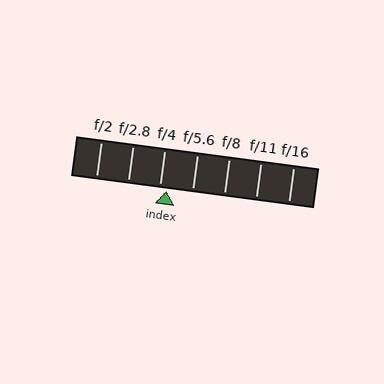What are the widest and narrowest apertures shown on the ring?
The widest aperture shown is f/2 and the narrowest is f/16.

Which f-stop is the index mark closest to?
The index mark is closest to f/4.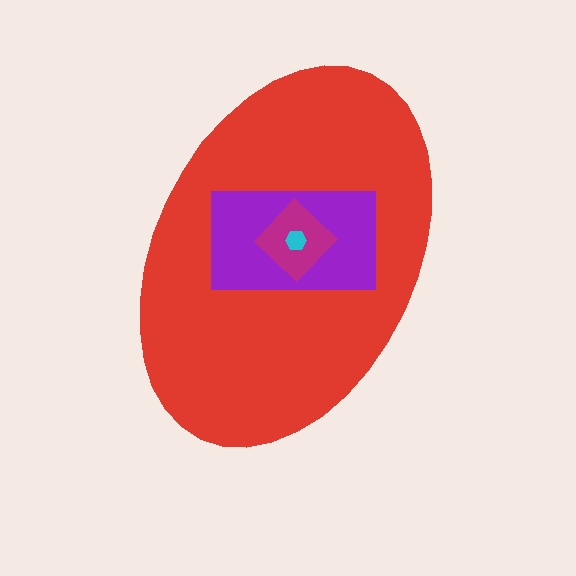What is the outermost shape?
The red ellipse.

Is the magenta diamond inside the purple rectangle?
Yes.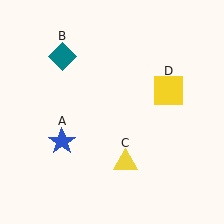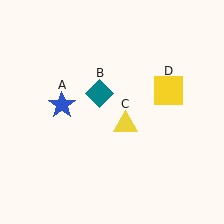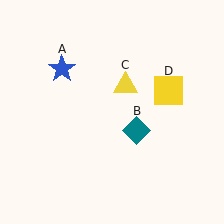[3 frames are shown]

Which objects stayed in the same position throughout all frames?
Yellow square (object D) remained stationary.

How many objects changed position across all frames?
3 objects changed position: blue star (object A), teal diamond (object B), yellow triangle (object C).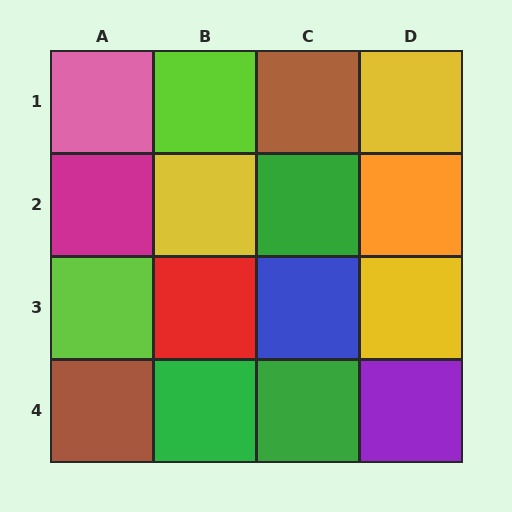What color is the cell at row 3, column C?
Blue.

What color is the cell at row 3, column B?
Red.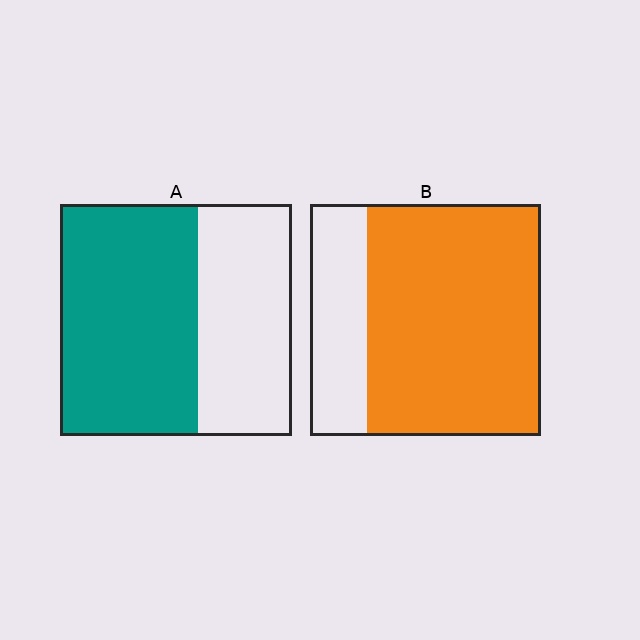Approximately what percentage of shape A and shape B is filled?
A is approximately 60% and B is approximately 75%.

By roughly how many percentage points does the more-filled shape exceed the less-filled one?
By roughly 15 percentage points (B over A).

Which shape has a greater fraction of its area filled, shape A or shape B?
Shape B.